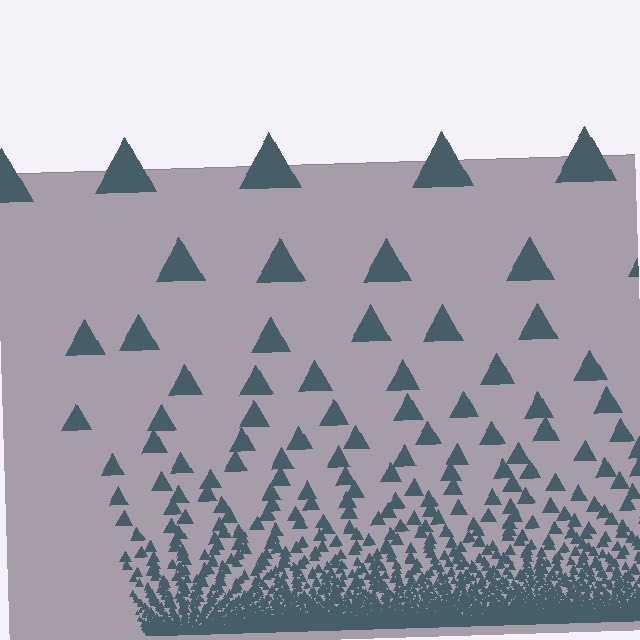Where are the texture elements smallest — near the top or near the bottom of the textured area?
Near the bottom.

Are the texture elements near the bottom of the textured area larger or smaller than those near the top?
Smaller. The gradient is inverted — elements near the bottom are smaller and denser.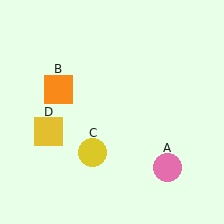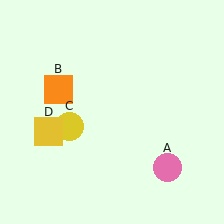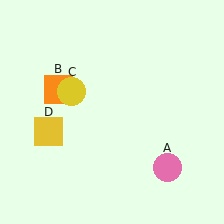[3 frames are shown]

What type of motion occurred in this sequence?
The yellow circle (object C) rotated clockwise around the center of the scene.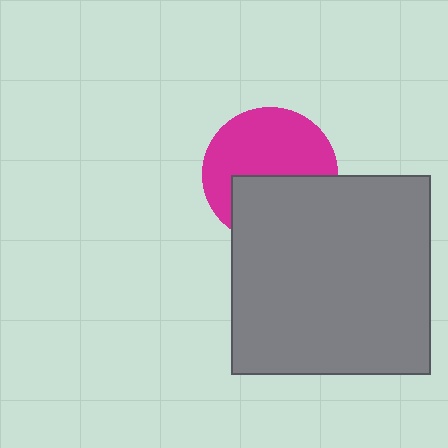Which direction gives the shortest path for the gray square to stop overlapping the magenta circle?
Moving down gives the shortest separation.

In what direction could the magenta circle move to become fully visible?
The magenta circle could move up. That would shift it out from behind the gray square entirely.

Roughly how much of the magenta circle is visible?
About half of it is visible (roughly 59%).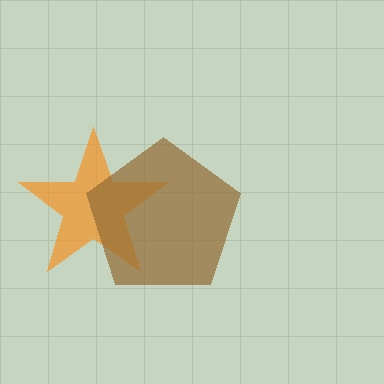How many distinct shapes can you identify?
There are 2 distinct shapes: an orange star, a brown pentagon.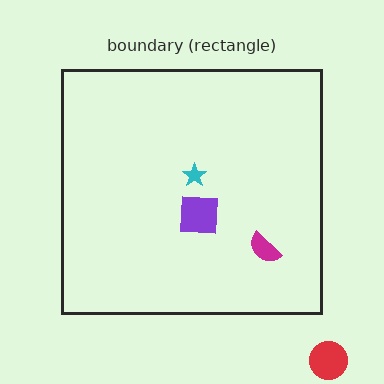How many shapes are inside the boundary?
3 inside, 1 outside.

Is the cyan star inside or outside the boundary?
Inside.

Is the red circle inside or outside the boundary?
Outside.